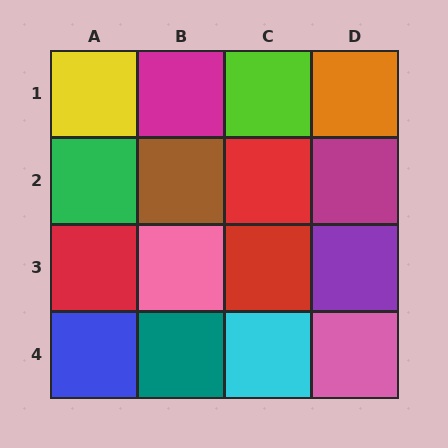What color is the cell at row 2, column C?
Red.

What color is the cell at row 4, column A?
Blue.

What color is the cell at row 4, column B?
Teal.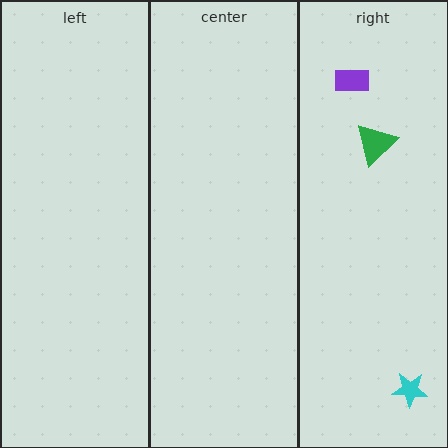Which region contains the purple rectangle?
The right region.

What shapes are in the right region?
The green triangle, the cyan star, the purple rectangle.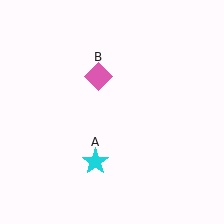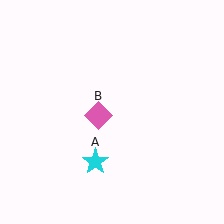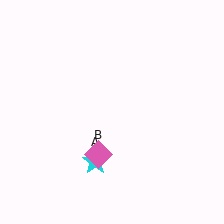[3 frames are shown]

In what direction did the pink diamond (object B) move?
The pink diamond (object B) moved down.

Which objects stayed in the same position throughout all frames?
Cyan star (object A) remained stationary.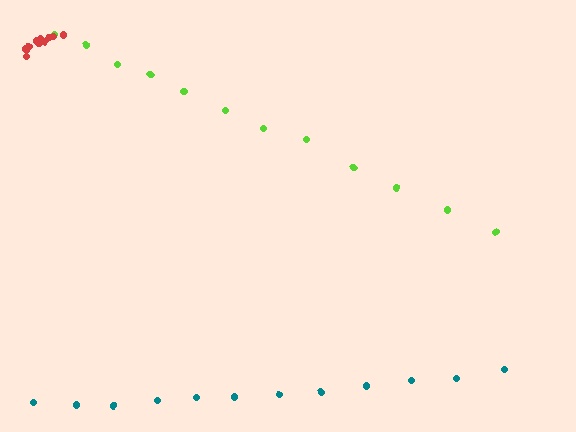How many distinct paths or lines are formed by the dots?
There are 3 distinct paths.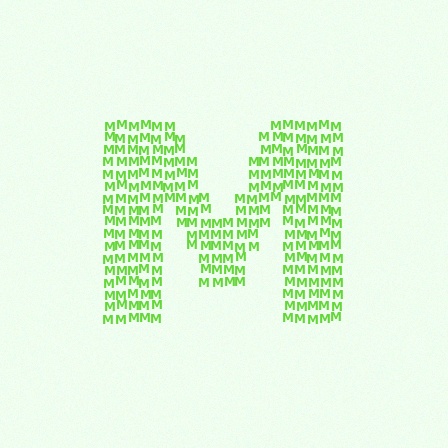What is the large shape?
The large shape is the letter M.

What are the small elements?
The small elements are letter M's.